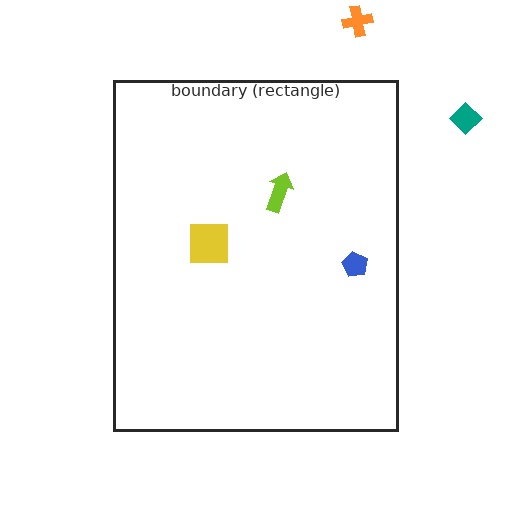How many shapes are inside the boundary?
3 inside, 2 outside.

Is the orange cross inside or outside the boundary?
Outside.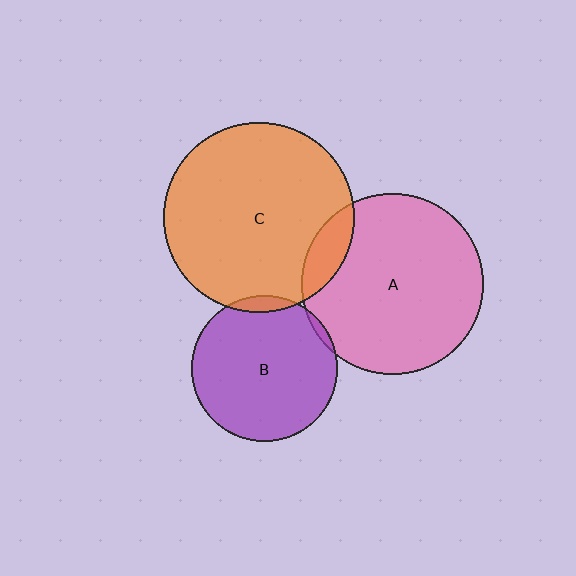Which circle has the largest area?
Circle C (orange).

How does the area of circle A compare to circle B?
Approximately 1.5 times.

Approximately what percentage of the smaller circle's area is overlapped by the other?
Approximately 5%.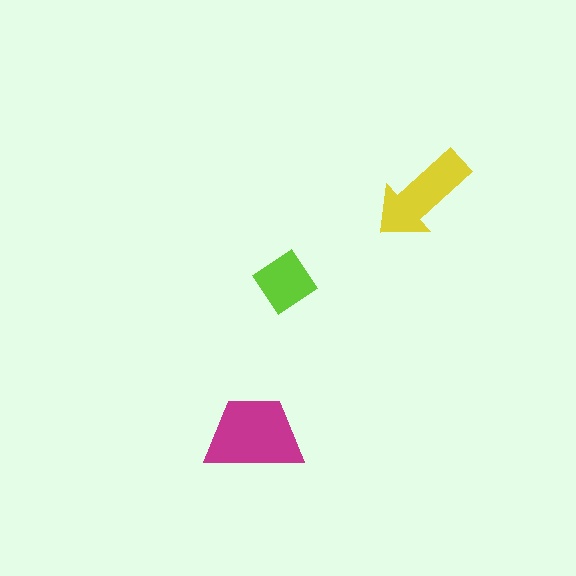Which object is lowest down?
The magenta trapezoid is bottommost.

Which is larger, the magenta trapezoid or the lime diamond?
The magenta trapezoid.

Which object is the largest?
The magenta trapezoid.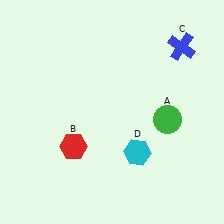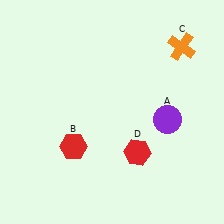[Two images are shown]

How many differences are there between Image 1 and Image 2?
There are 3 differences between the two images.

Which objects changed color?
A changed from green to purple. C changed from blue to orange. D changed from cyan to red.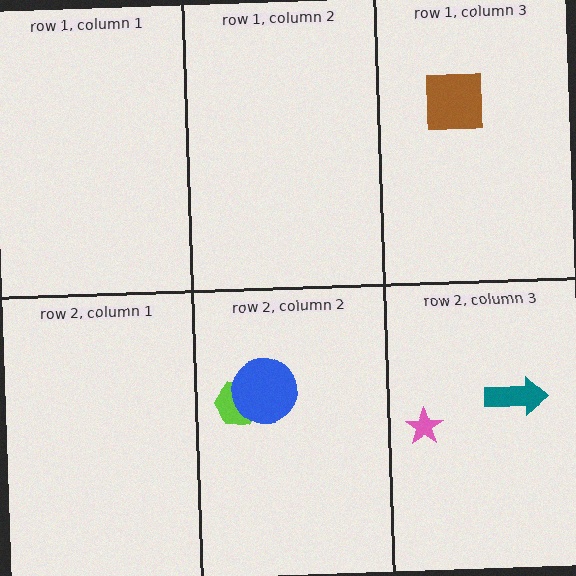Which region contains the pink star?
The row 2, column 3 region.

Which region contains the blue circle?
The row 2, column 2 region.